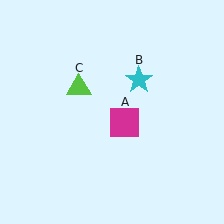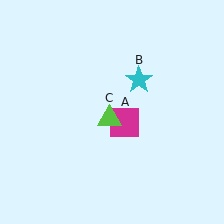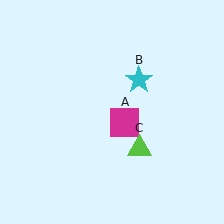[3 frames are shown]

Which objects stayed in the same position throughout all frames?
Magenta square (object A) and cyan star (object B) remained stationary.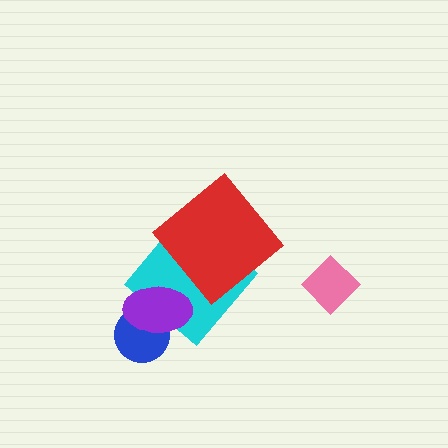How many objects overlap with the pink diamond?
0 objects overlap with the pink diamond.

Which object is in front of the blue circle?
The purple ellipse is in front of the blue circle.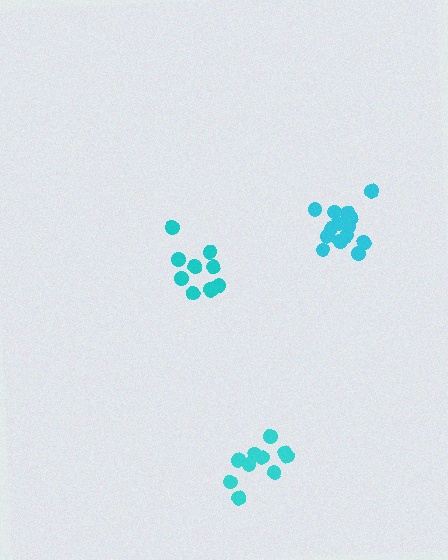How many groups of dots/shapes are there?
There are 3 groups.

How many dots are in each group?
Group 1: 10 dots, Group 2: 10 dots, Group 3: 14 dots (34 total).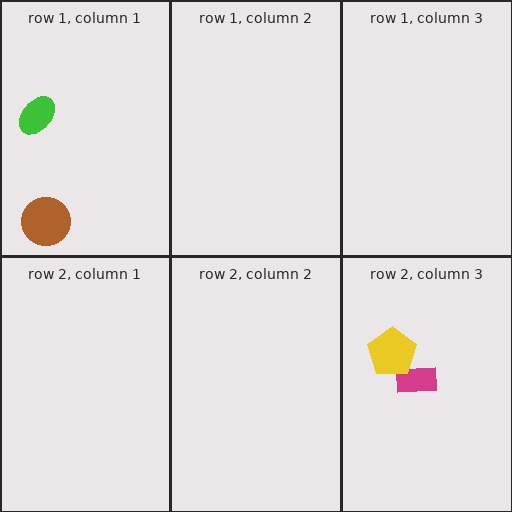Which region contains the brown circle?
The row 1, column 1 region.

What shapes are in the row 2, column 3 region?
The magenta rectangle, the yellow pentagon.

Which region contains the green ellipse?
The row 1, column 1 region.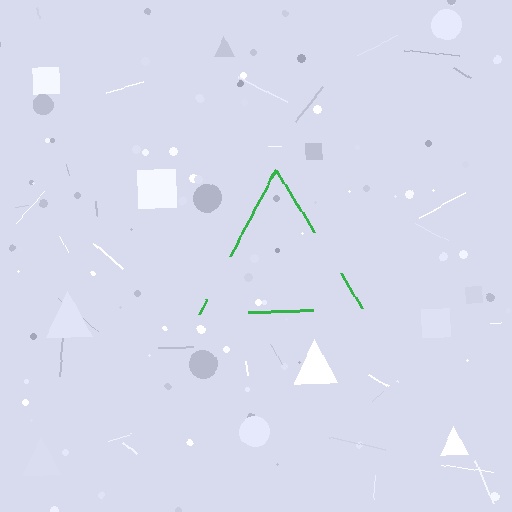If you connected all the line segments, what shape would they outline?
They would outline a triangle.